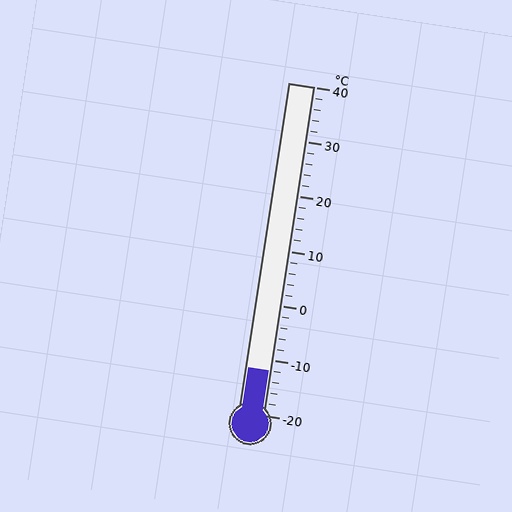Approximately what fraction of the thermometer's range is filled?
The thermometer is filled to approximately 15% of its range.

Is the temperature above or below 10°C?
The temperature is below 10°C.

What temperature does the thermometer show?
The thermometer shows approximately -12°C.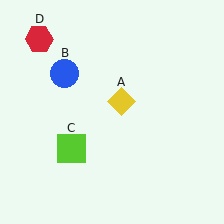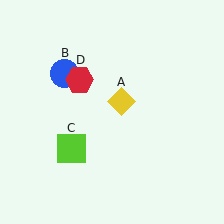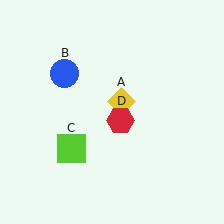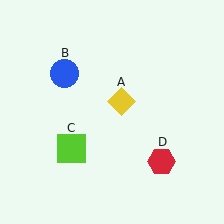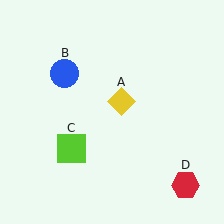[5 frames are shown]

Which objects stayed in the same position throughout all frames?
Yellow diamond (object A) and blue circle (object B) and lime square (object C) remained stationary.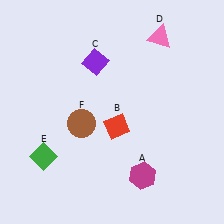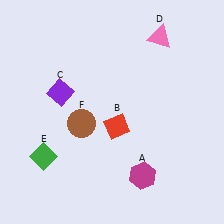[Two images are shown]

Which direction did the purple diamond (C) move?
The purple diamond (C) moved left.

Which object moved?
The purple diamond (C) moved left.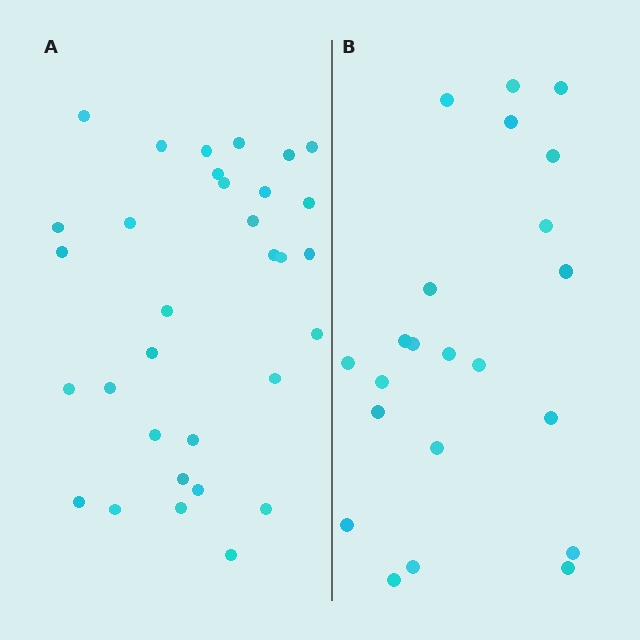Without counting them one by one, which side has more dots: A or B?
Region A (the left region) has more dots.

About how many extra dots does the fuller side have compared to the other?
Region A has roughly 10 or so more dots than region B.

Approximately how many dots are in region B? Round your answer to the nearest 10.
About 20 dots. (The exact count is 22, which rounds to 20.)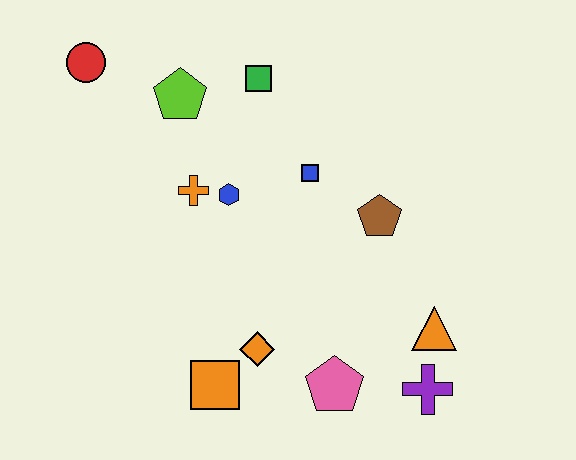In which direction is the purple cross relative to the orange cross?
The purple cross is to the right of the orange cross.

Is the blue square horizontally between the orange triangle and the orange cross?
Yes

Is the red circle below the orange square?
No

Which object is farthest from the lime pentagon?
The purple cross is farthest from the lime pentagon.